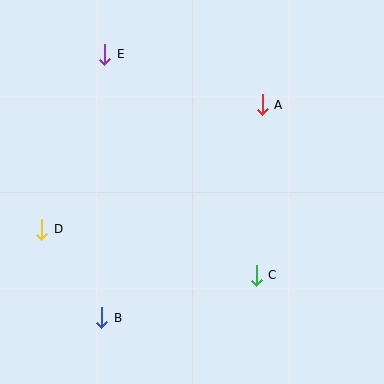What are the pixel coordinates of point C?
Point C is at (256, 275).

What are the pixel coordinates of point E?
Point E is at (105, 54).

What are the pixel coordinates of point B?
Point B is at (102, 318).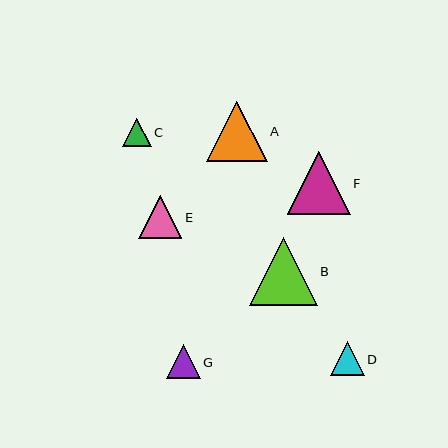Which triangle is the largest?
Triangle B is the largest with a size of approximately 68 pixels.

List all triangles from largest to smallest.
From largest to smallest: B, F, A, E, G, D, C.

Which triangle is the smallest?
Triangle C is the smallest with a size of approximately 29 pixels.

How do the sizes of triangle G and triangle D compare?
Triangle G and triangle D are approximately the same size.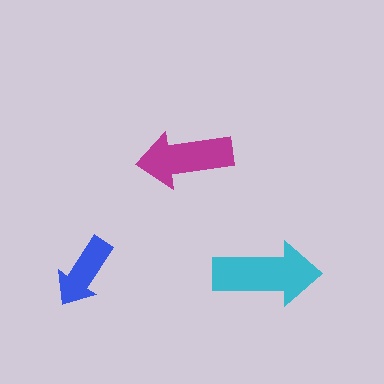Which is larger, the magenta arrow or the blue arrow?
The magenta one.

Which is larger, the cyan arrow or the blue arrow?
The cyan one.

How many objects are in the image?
There are 3 objects in the image.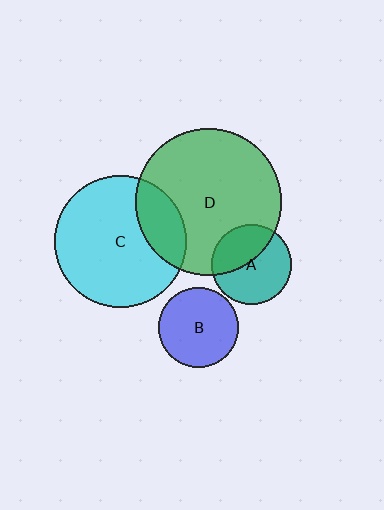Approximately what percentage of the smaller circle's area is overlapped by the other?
Approximately 20%.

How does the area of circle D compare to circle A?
Approximately 3.3 times.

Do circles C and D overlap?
Yes.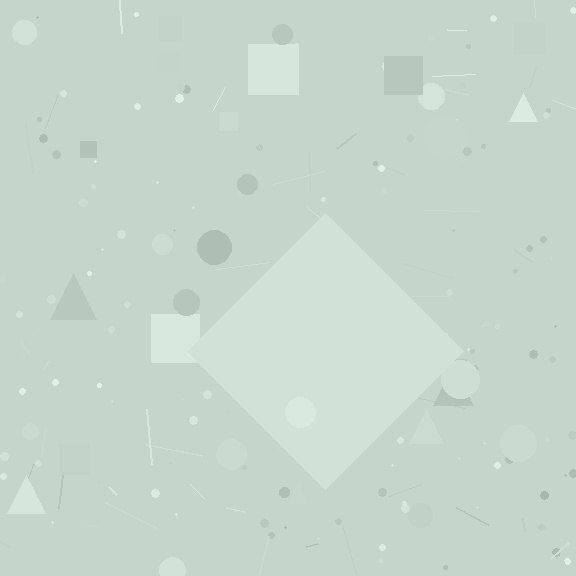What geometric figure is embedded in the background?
A diamond is embedded in the background.